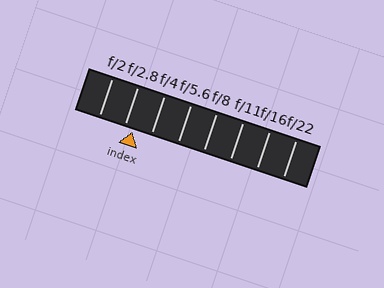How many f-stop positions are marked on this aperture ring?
There are 8 f-stop positions marked.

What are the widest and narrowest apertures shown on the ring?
The widest aperture shown is f/2 and the narrowest is f/22.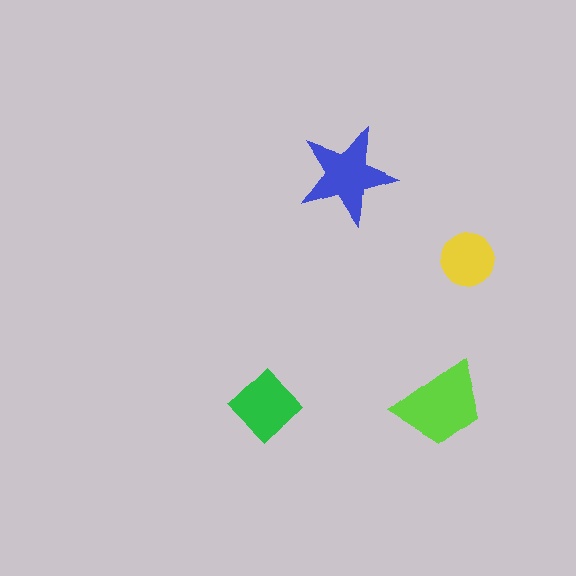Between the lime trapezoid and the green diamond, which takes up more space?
The lime trapezoid.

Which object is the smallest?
The yellow circle.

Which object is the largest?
The lime trapezoid.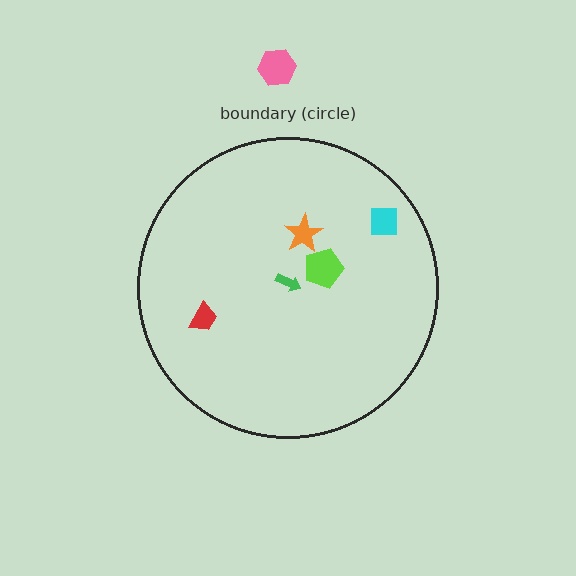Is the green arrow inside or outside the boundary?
Inside.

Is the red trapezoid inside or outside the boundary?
Inside.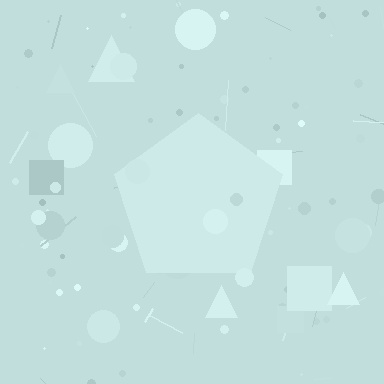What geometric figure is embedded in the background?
A pentagon is embedded in the background.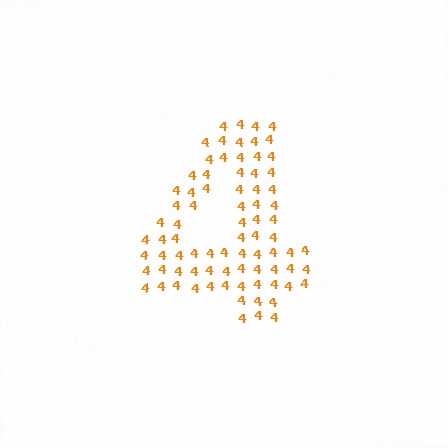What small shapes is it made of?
It is made of small digit 4's.